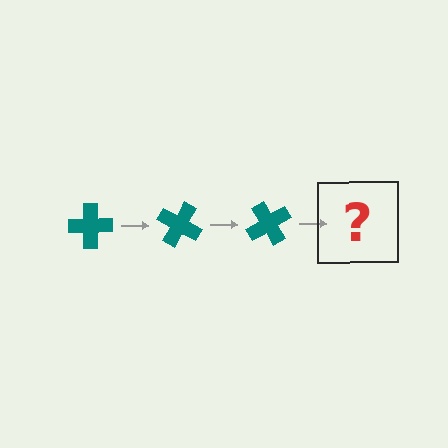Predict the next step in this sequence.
The next step is a teal cross rotated 90 degrees.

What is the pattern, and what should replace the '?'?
The pattern is that the cross rotates 30 degrees each step. The '?' should be a teal cross rotated 90 degrees.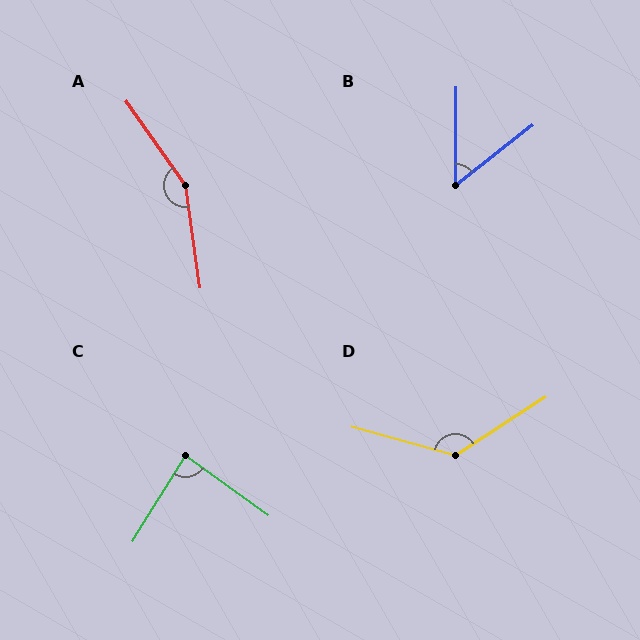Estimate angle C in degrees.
Approximately 86 degrees.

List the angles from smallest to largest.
B (52°), C (86°), D (132°), A (153°).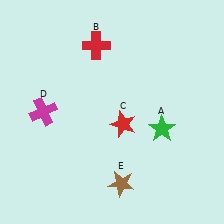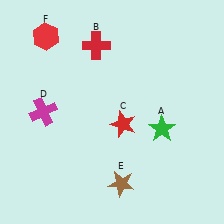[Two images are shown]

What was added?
A red hexagon (F) was added in Image 2.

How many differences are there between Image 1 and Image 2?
There is 1 difference between the two images.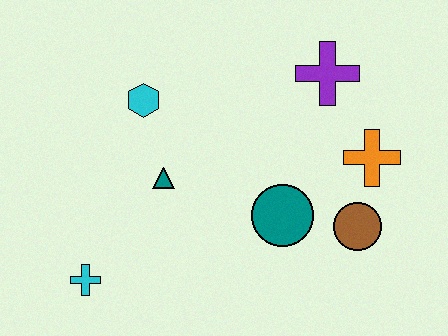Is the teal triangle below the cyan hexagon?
Yes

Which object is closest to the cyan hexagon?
The teal triangle is closest to the cyan hexagon.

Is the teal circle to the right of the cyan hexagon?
Yes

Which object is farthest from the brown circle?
The cyan cross is farthest from the brown circle.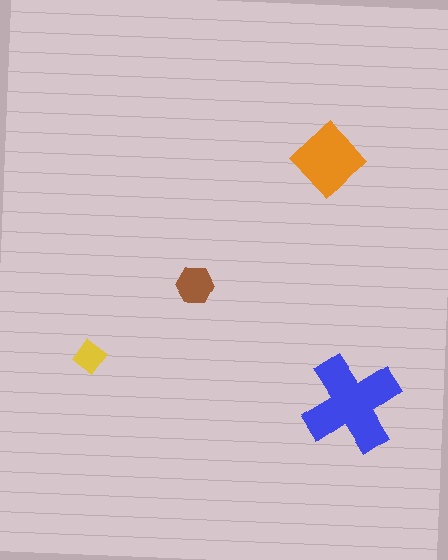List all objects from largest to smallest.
The blue cross, the orange diamond, the brown hexagon, the yellow diamond.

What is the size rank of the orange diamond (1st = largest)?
2nd.